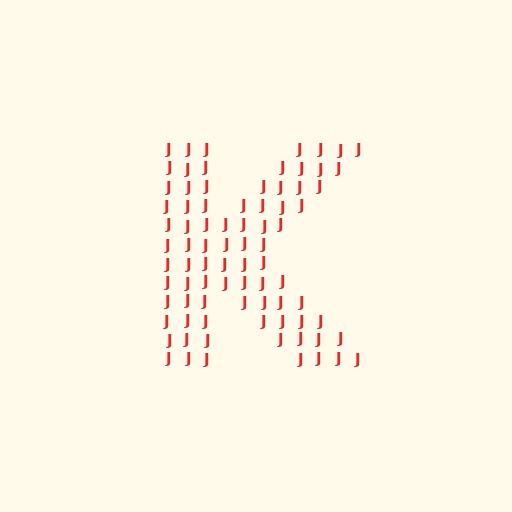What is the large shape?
The large shape is the letter K.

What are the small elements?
The small elements are letter J's.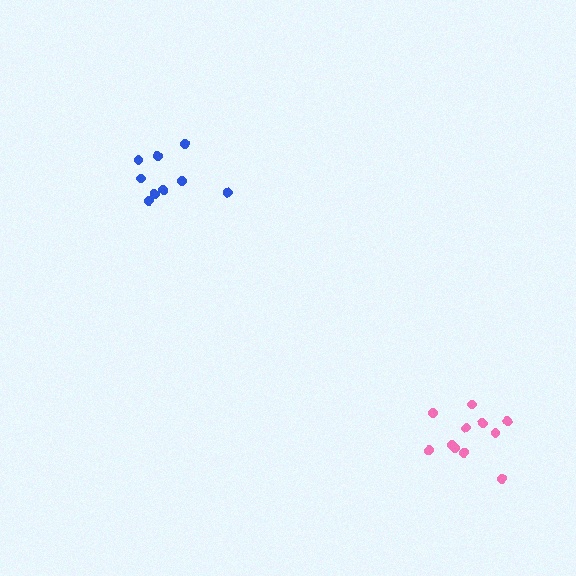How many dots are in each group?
Group 1: 9 dots, Group 2: 11 dots (20 total).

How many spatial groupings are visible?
There are 2 spatial groupings.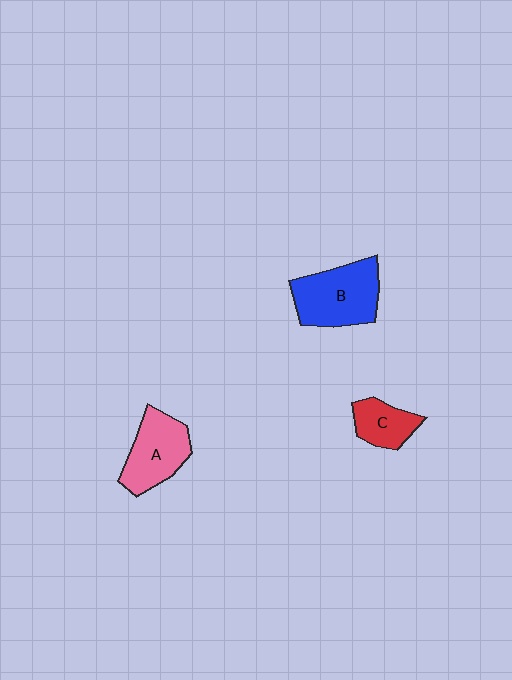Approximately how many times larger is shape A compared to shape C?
Approximately 1.6 times.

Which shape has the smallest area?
Shape C (red).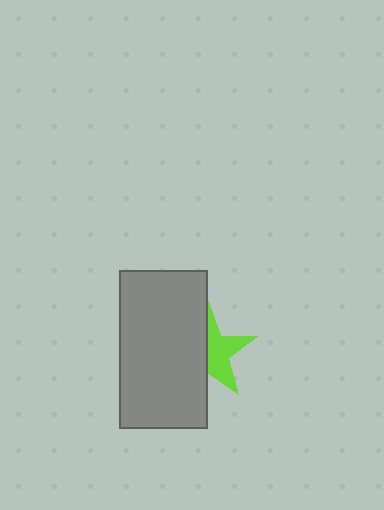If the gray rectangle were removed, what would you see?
You would see the complete lime star.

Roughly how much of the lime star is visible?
About half of it is visible (roughly 52%).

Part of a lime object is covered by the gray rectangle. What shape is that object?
It is a star.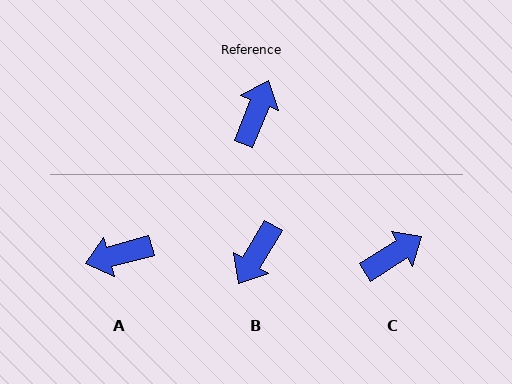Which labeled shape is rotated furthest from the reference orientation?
B, about 170 degrees away.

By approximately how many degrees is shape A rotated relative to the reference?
Approximately 127 degrees counter-clockwise.